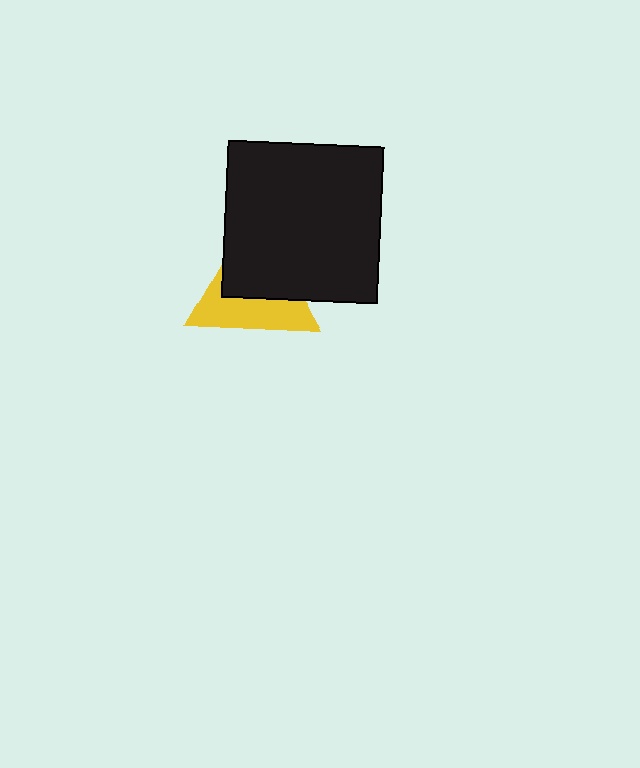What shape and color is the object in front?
The object in front is a black square.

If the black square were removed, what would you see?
You would see the complete yellow triangle.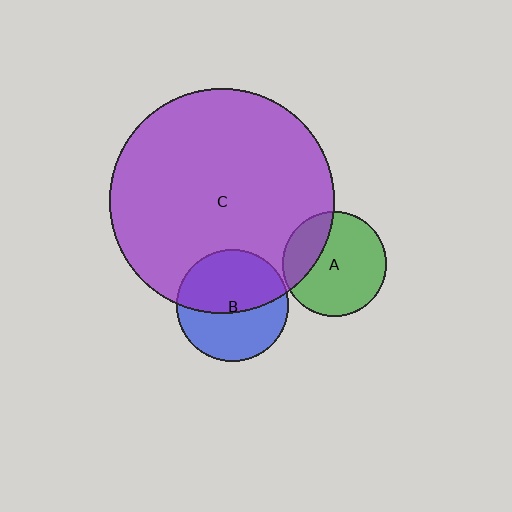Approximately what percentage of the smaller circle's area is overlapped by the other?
Approximately 55%.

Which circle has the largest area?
Circle C (purple).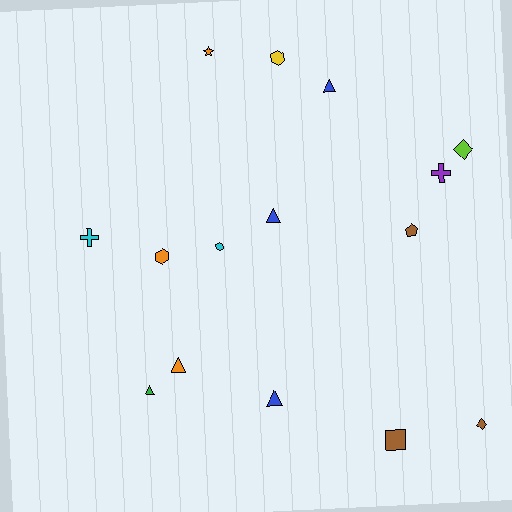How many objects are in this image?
There are 15 objects.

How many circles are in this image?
There are no circles.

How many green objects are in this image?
There is 1 green object.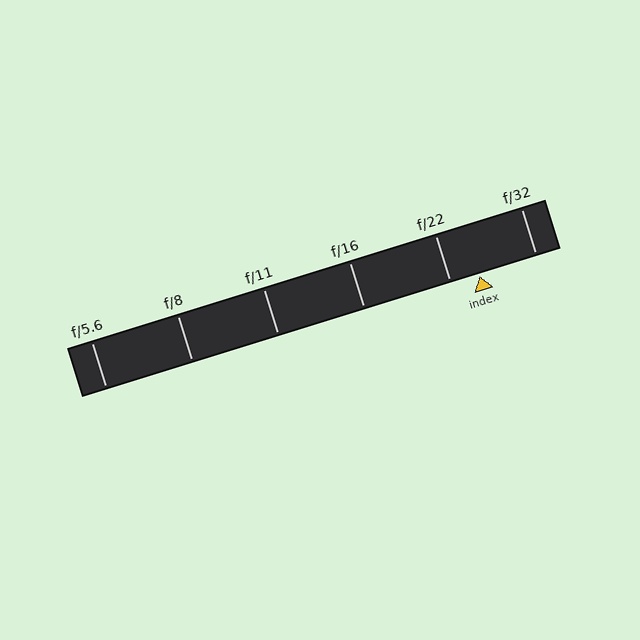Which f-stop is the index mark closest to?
The index mark is closest to f/22.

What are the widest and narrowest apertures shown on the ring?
The widest aperture shown is f/5.6 and the narrowest is f/32.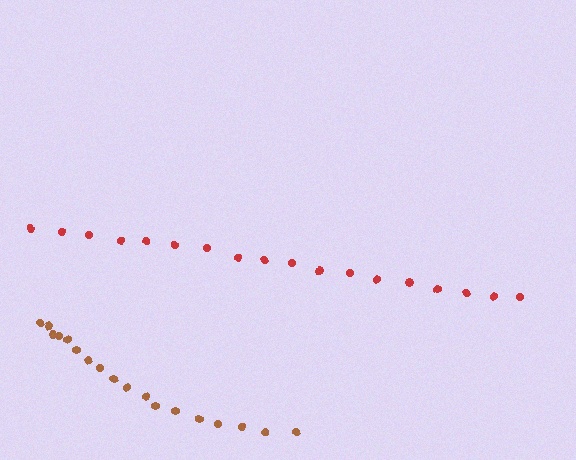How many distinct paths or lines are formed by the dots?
There are 2 distinct paths.